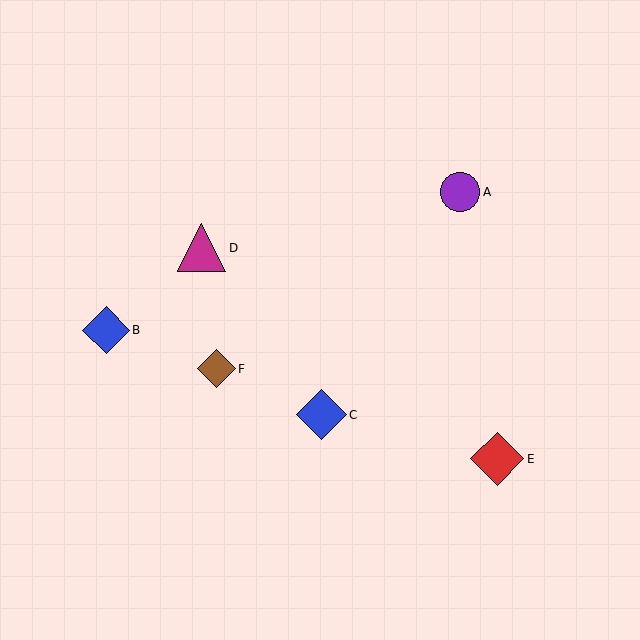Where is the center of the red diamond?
The center of the red diamond is at (497, 459).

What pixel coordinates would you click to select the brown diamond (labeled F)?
Click at (216, 369) to select the brown diamond F.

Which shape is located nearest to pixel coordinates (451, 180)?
The purple circle (labeled A) at (460, 192) is nearest to that location.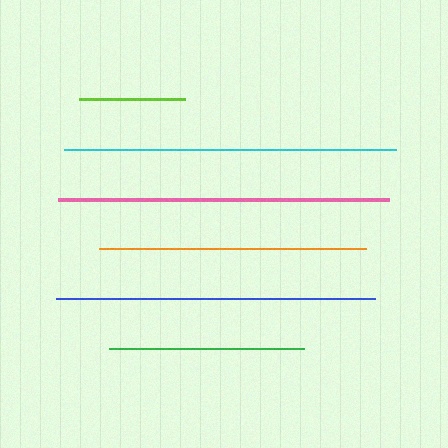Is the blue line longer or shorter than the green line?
The blue line is longer than the green line.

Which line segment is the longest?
The cyan line is the longest at approximately 331 pixels.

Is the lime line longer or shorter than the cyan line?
The cyan line is longer than the lime line.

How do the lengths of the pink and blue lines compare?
The pink and blue lines are approximately the same length.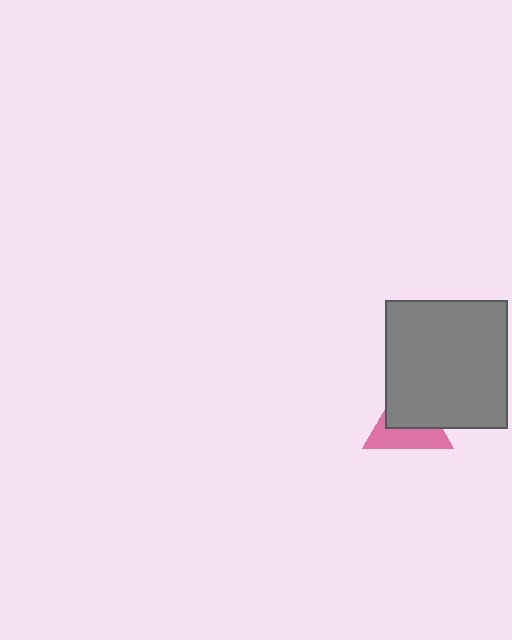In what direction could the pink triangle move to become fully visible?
The pink triangle could move toward the lower-left. That would shift it out from behind the gray rectangle entirely.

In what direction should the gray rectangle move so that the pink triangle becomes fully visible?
The gray rectangle should move toward the upper-right. That is the shortest direction to clear the overlap and leave the pink triangle fully visible.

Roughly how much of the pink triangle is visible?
About half of it is visible (roughly 47%).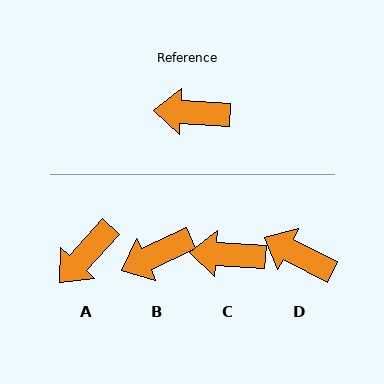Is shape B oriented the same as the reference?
No, it is off by about 28 degrees.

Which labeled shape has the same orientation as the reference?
C.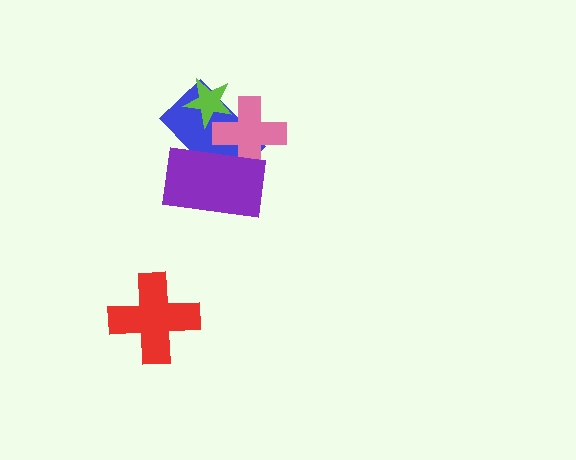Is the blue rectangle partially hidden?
Yes, it is partially covered by another shape.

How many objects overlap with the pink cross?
3 objects overlap with the pink cross.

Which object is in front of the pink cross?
The purple rectangle is in front of the pink cross.